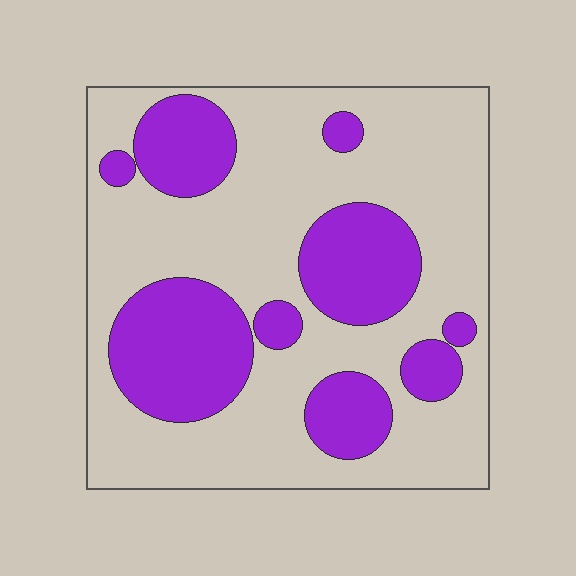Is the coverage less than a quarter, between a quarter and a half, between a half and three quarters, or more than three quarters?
Between a quarter and a half.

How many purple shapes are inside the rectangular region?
9.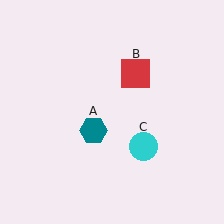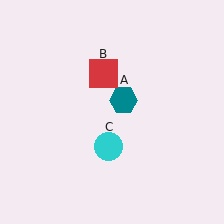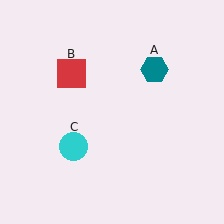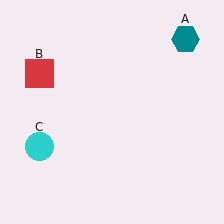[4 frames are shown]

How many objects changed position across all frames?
3 objects changed position: teal hexagon (object A), red square (object B), cyan circle (object C).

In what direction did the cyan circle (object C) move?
The cyan circle (object C) moved left.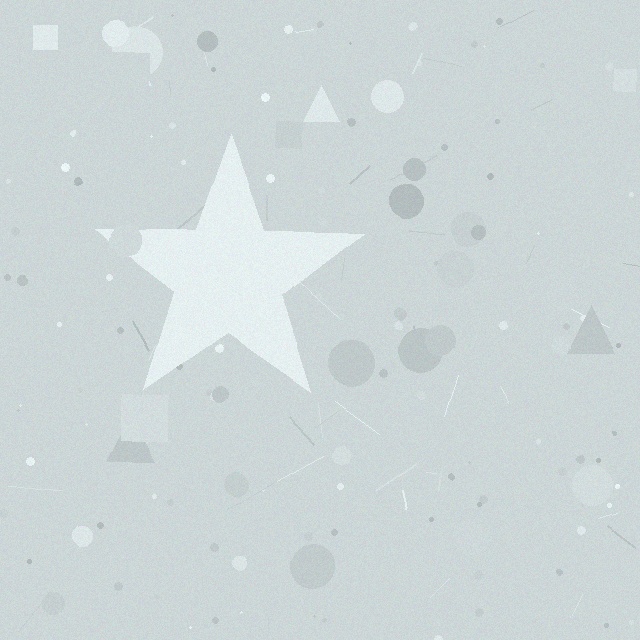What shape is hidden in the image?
A star is hidden in the image.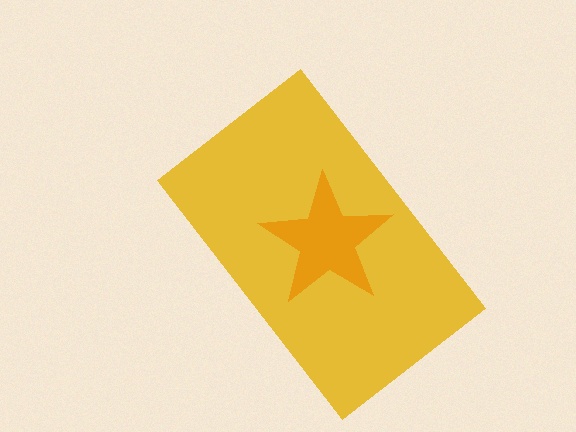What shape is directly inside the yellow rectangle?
The orange star.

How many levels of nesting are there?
2.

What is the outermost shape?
The yellow rectangle.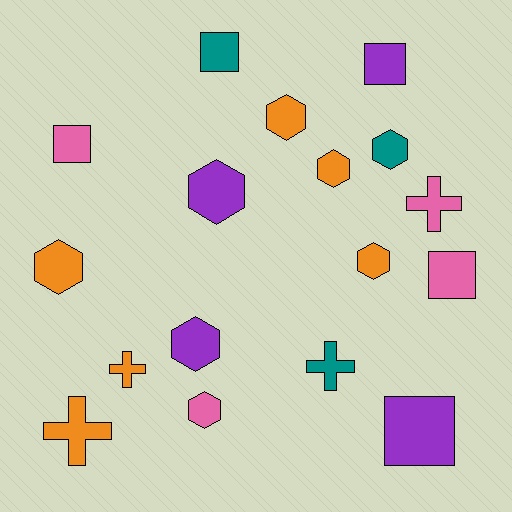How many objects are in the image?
There are 17 objects.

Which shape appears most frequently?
Hexagon, with 8 objects.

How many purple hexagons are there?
There are 2 purple hexagons.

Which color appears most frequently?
Orange, with 6 objects.